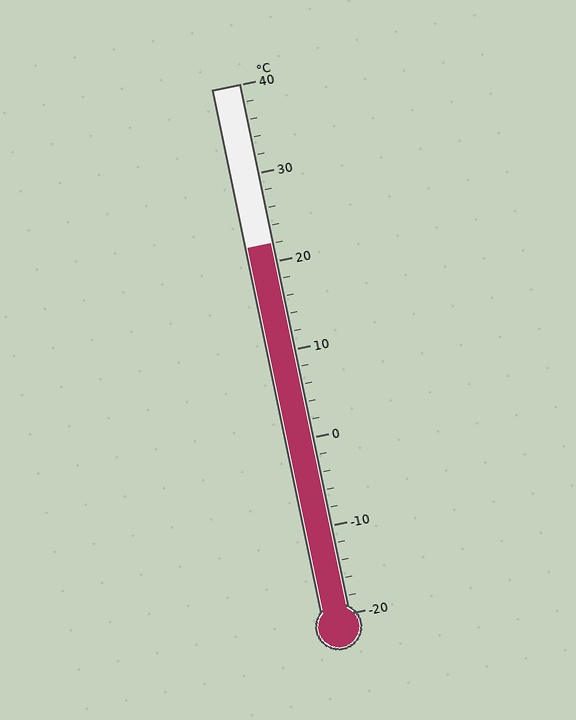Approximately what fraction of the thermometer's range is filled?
The thermometer is filled to approximately 70% of its range.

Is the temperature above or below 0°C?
The temperature is above 0°C.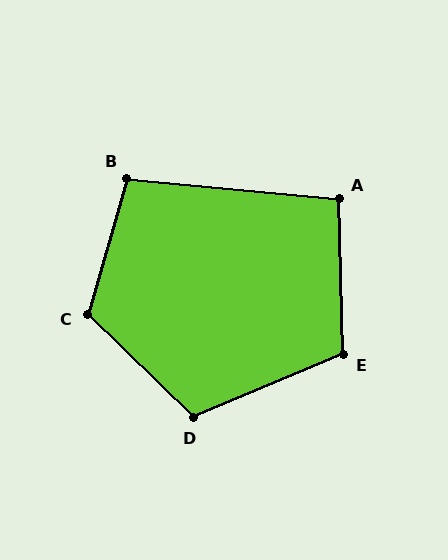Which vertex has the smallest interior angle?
A, at approximately 97 degrees.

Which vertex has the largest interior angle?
C, at approximately 118 degrees.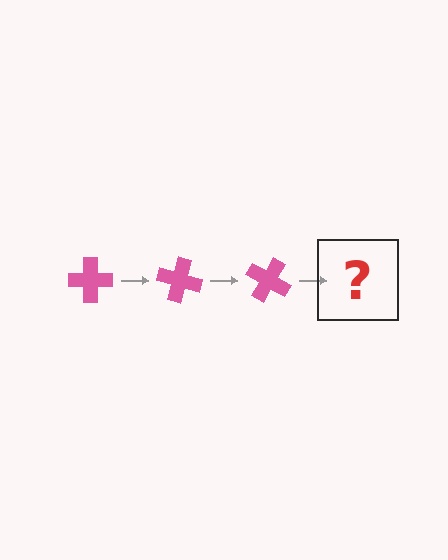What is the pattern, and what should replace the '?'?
The pattern is that the cross rotates 15 degrees each step. The '?' should be a pink cross rotated 45 degrees.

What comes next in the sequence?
The next element should be a pink cross rotated 45 degrees.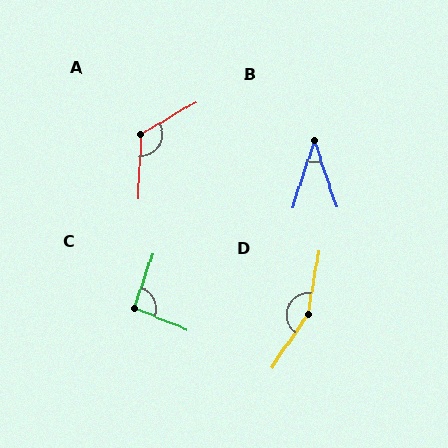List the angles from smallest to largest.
B (37°), C (93°), A (124°), D (155°).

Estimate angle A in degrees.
Approximately 124 degrees.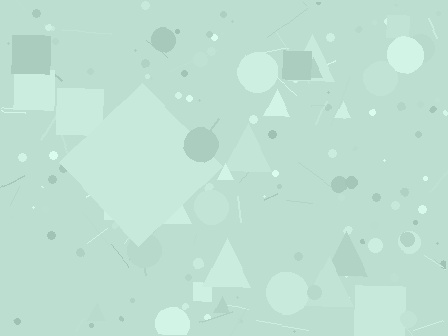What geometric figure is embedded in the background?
A diamond is embedded in the background.